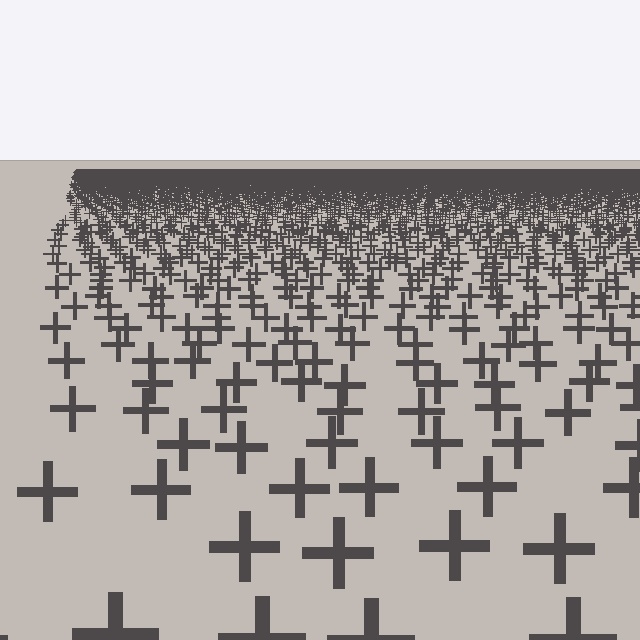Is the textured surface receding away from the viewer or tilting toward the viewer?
The surface is receding away from the viewer. Texture elements get smaller and denser toward the top.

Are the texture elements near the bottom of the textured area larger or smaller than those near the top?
Larger. Near the bottom, elements are closer to the viewer and appear at a bigger on-screen size.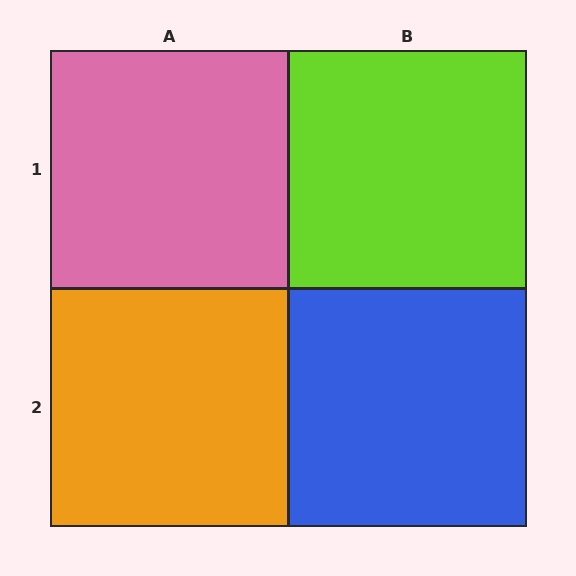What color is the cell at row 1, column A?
Pink.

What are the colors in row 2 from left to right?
Orange, blue.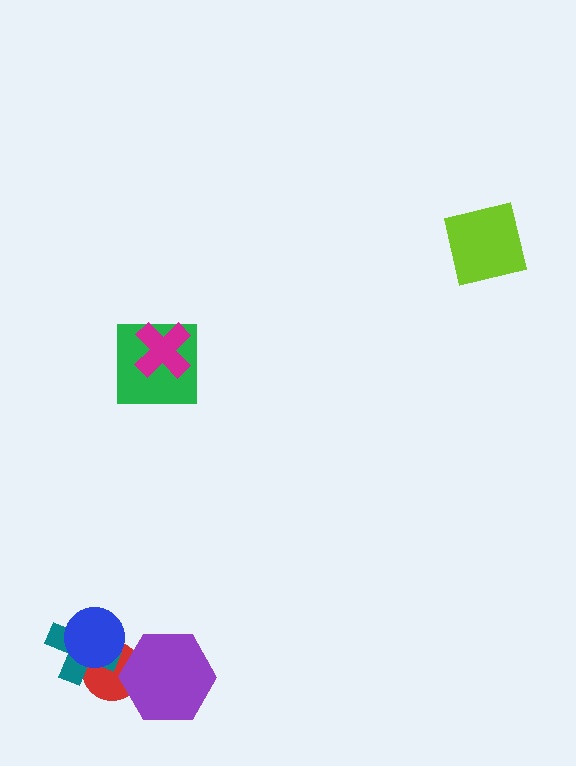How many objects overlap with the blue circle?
2 objects overlap with the blue circle.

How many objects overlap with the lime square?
0 objects overlap with the lime square.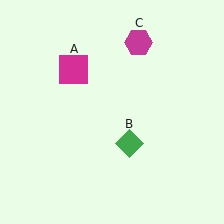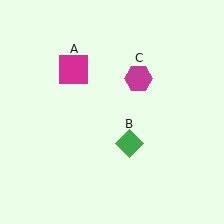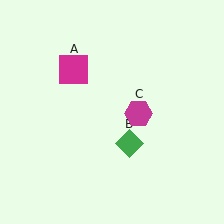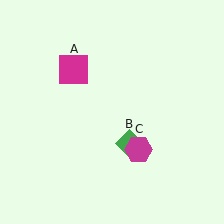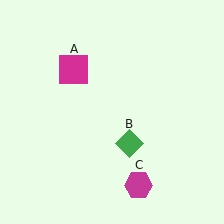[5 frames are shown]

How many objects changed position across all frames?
1 object changed position: magenta hexagon (object C).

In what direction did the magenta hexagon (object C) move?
The magenta hexagon (object C) moved down.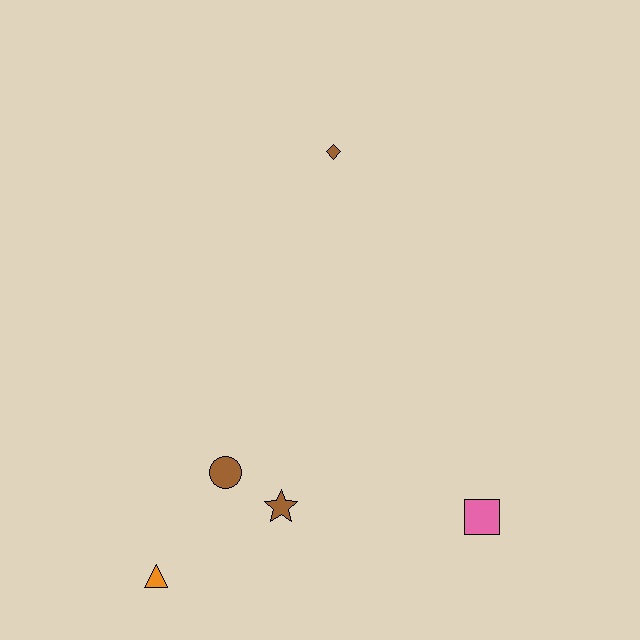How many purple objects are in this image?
There are no purple objects.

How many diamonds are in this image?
There is 1 diamond.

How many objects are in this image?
There are 5 objects.